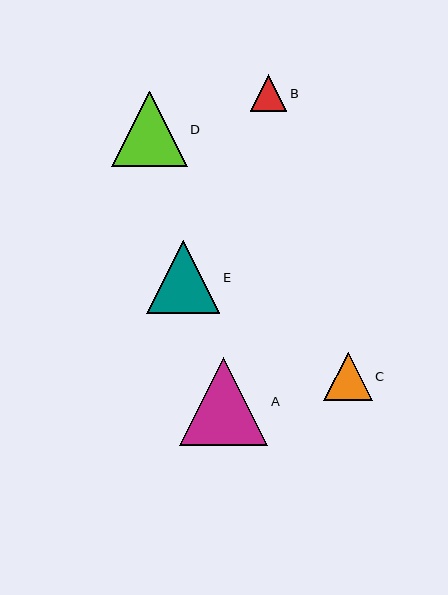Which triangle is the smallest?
Triangle B is the smallest with a size of approximately 37 pixels.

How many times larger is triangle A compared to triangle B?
Triangle A is approximately 2.4 times the size of triangle B.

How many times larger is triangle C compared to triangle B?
Triangle C is approximately 1.3 times the size of triangle B.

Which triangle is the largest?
Triangle A is the largest with a size of approximately 88 pixels.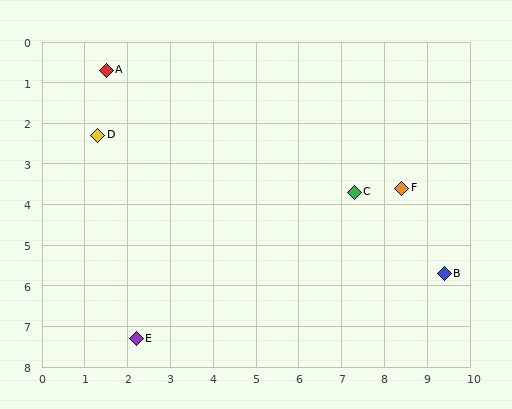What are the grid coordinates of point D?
Point D is at approximately (1.3, 2.3).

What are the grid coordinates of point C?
Point C is at approximately (7.3, 3.7).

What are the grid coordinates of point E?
Point E is at approximately (2.2, 7.3).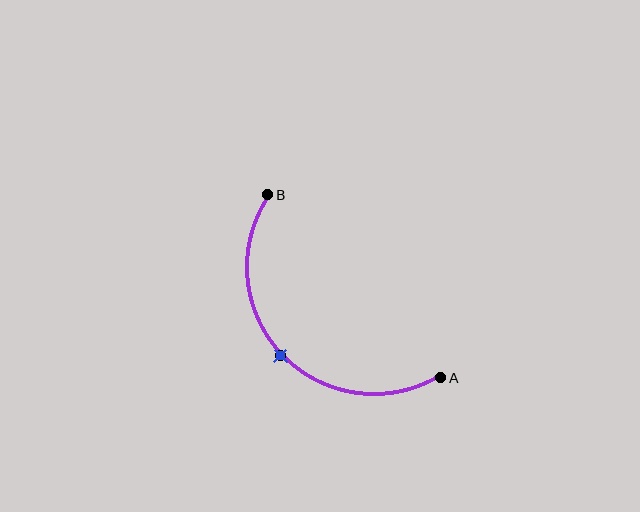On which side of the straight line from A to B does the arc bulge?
The arc bulges below and to the left of the straight line connecting A and B.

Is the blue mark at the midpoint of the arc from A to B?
Yes. The blue mark lies on the arc at equal arc-length from both A and B — it is the arc midpoint.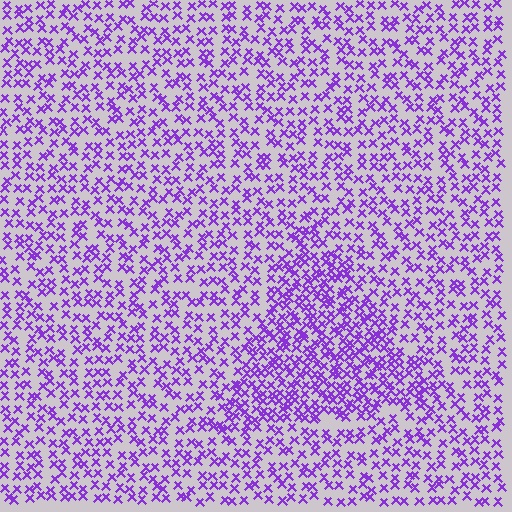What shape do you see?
I see a triangle.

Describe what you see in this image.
The image contains small purple elements arranged at two different densities. A triangle-shaped region is visible where the elements are more densely packed than the surrounding area.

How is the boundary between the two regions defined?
The boundary is defined by a change in element density (approximately 1.8x ratio). All elements are the same color, size, and shape.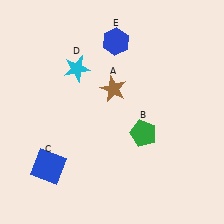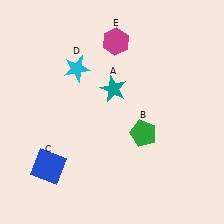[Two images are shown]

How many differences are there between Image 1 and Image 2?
There are 2 differences between the two images.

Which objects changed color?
A changed from brown to teal. E changed from blue to magenta.